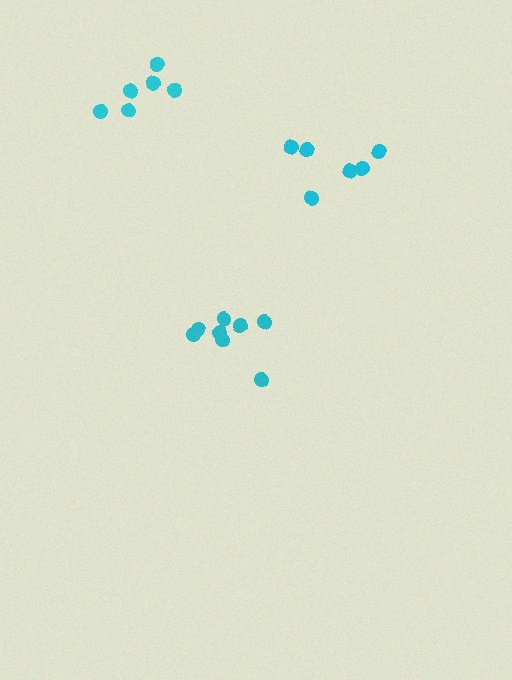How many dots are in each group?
Group 1: 6 dots, Group 2: 6 dots, Group 3: 8 dots (20 total).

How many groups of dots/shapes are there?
There are 3 groups.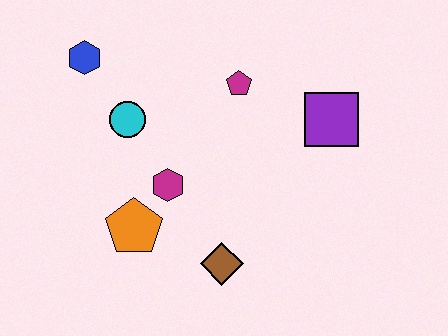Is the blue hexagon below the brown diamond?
No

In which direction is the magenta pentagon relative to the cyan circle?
The magenta pentagon is to the right of the cyan circle.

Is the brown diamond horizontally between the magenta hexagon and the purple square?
Yes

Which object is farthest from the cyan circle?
The purple square is farthest from the cyan circle.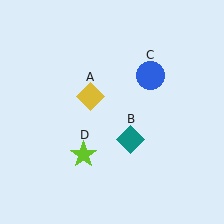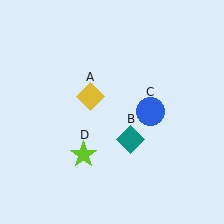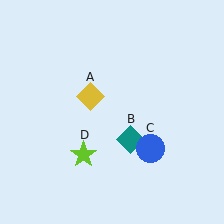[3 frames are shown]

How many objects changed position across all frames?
1 object changed position: blue circle (object C).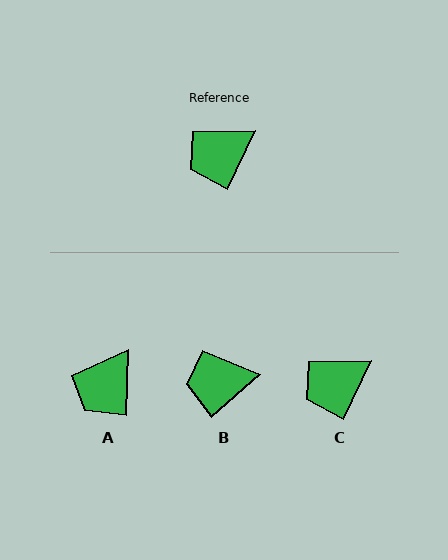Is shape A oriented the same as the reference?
No, it is off by about 24 degrees.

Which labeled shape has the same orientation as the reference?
C.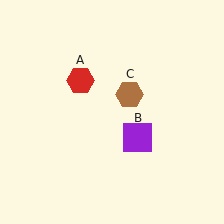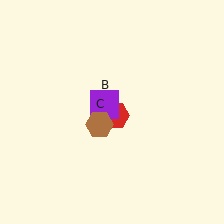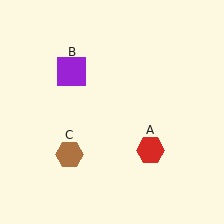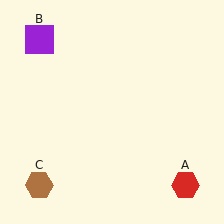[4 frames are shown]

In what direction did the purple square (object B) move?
The purple square (object B) moved up and to the left.